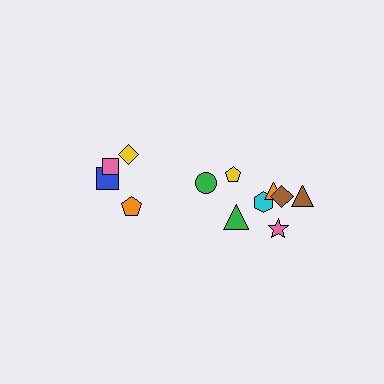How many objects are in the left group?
There are 4 objects.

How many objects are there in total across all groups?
There are 12 objects.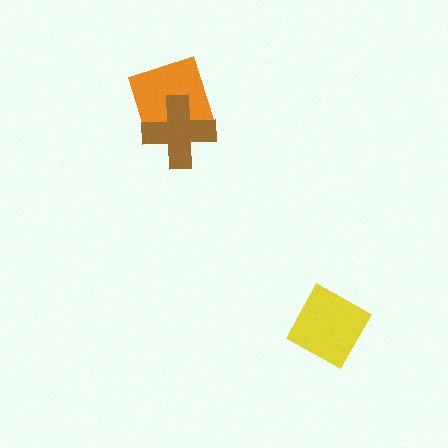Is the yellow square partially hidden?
No, no other shape covers it.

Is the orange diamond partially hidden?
Yes, it is partially covered by another shape.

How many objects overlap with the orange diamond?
1 object overlaps with the orange diamond.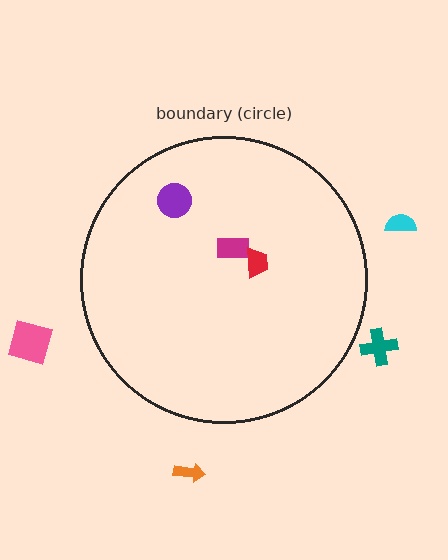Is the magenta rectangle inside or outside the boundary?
Inside.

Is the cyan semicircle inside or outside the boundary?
Outside.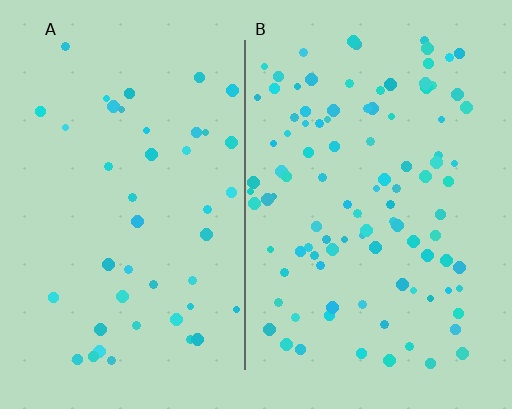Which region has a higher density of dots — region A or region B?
B (the right).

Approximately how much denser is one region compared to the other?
Approximately 2.4× — region B over region A.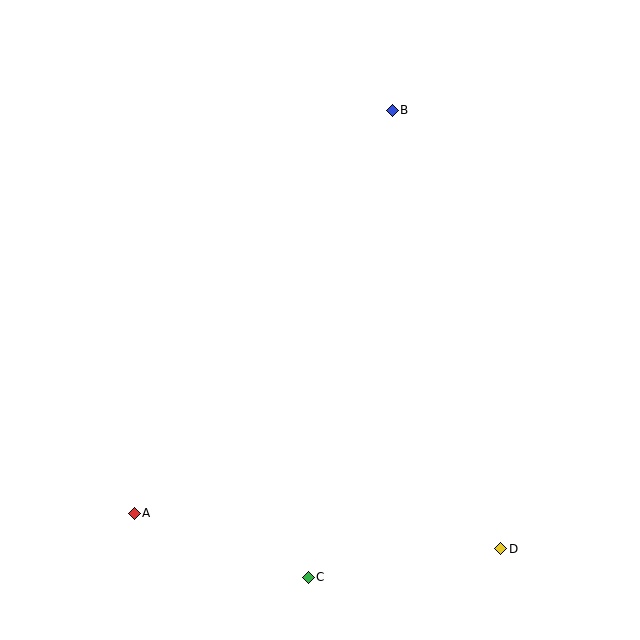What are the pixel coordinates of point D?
Point D is at (501, 549).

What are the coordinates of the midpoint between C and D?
The midpoint between C and D is at (405, 563).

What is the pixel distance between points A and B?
The distance between A and B is 479 pixels.